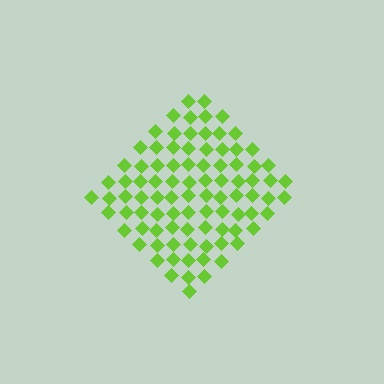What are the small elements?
The small elements are diamonds.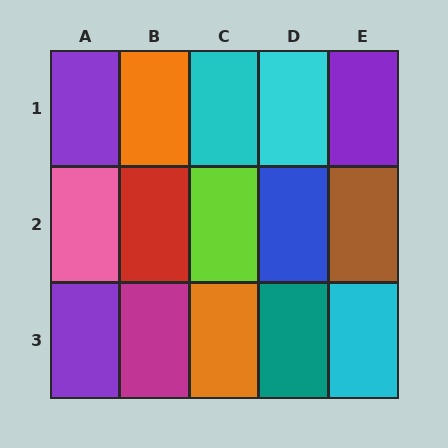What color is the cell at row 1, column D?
Cyan.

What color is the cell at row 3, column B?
Magenta.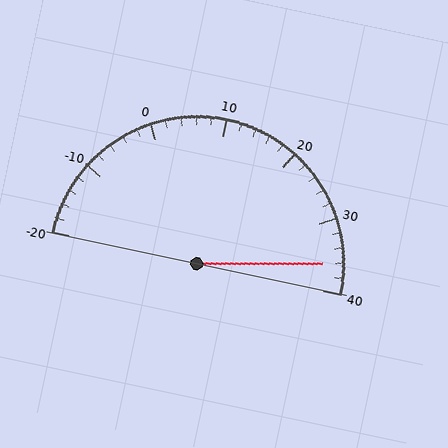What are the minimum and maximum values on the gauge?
The gauge ranges from -20 to 40.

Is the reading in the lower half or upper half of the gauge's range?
The reading is in the upper half of the range (-20 to 40).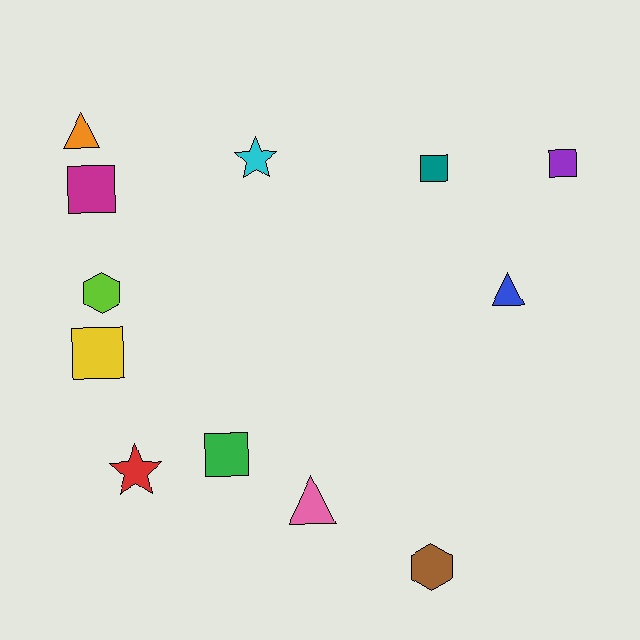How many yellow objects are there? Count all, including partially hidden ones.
There is 1 yellow object.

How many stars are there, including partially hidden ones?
There are 2 stars.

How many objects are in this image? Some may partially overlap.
There are 12 objects.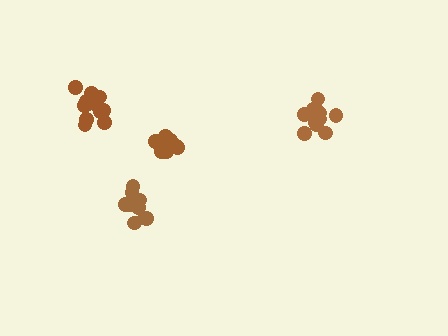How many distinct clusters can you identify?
There are 4 distinct clusters.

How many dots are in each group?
Group 1: 10 dots, Group 2: 13 dots, Group 3: 12 dots, Group 4: 12 dots (47 total).